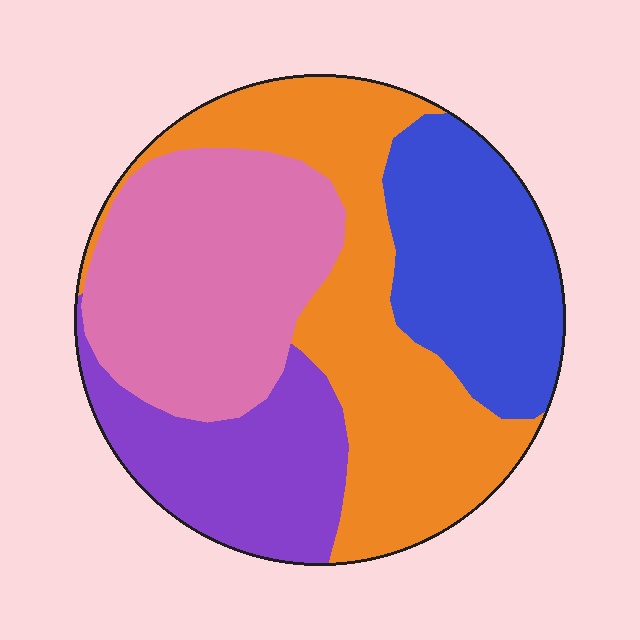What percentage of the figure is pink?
Pink takes up about one quarter (1/4) of the figure.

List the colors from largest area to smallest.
From largest to smallest: orange, pink, blue, purple.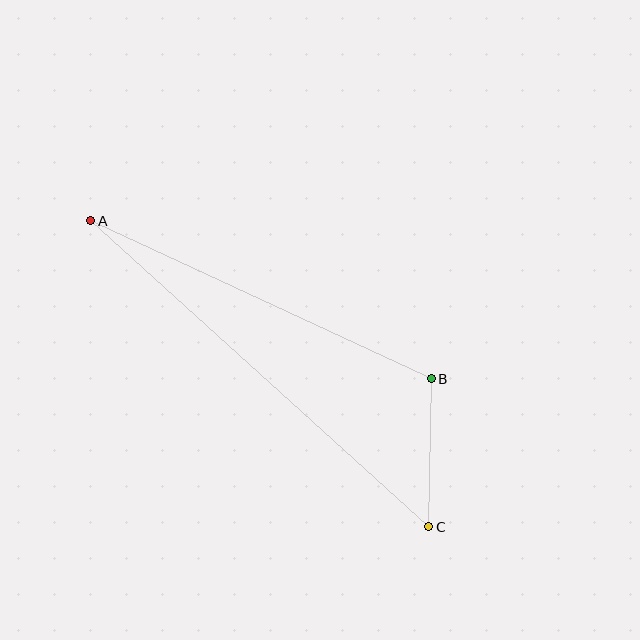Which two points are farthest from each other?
Points A and C are farthest from each other.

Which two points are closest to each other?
Points B and C are closest to each other.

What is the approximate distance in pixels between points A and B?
The distance between A and B is approximately 375 pixels.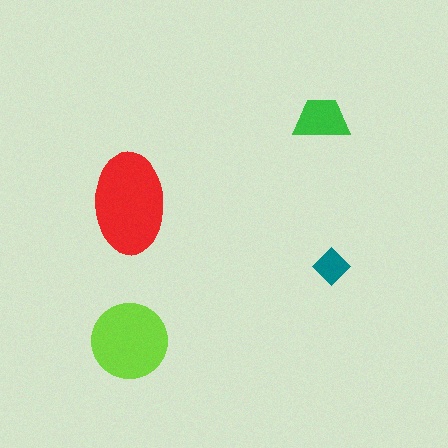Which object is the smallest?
The teal diamond.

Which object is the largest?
The red ellipse.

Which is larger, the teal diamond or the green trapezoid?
The green trapezoid.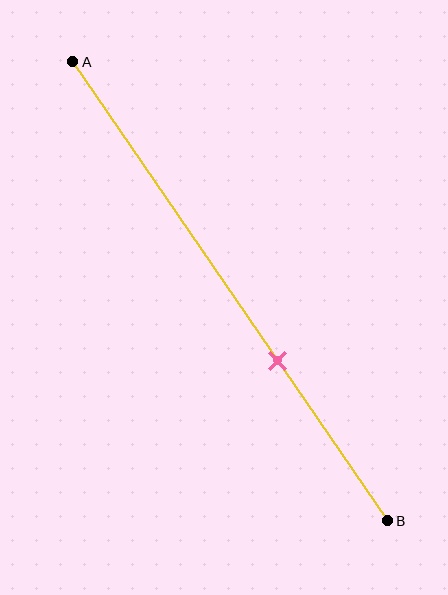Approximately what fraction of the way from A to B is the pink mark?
The pink mark is approximately 65% of the way from A to B.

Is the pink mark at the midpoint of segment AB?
No, the mark is at about 65% from A, not at the 50% midpoint.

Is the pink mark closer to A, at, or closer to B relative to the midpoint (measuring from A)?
The pink mark is closer to point B than the midpoint of segment AB.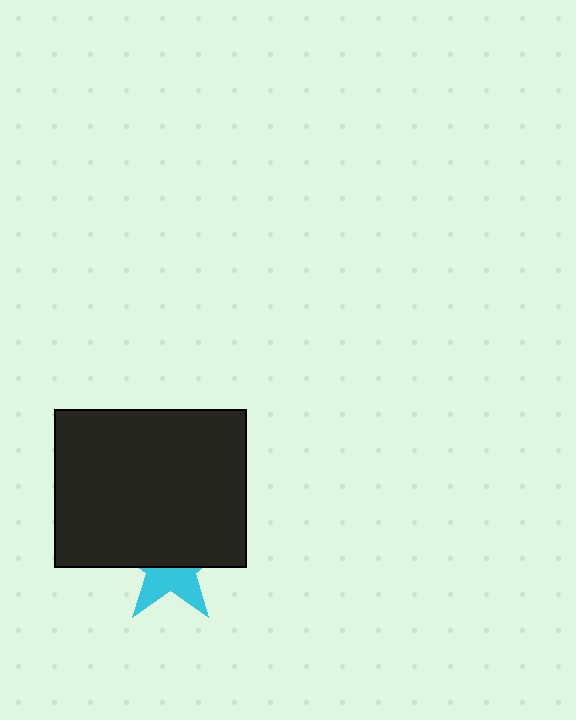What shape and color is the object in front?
The object in front is a black rectangle.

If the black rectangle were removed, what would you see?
You would see the complete cyan star.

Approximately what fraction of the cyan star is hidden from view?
Roughly 57% of the cyan star is hidden behind the black rectangle.